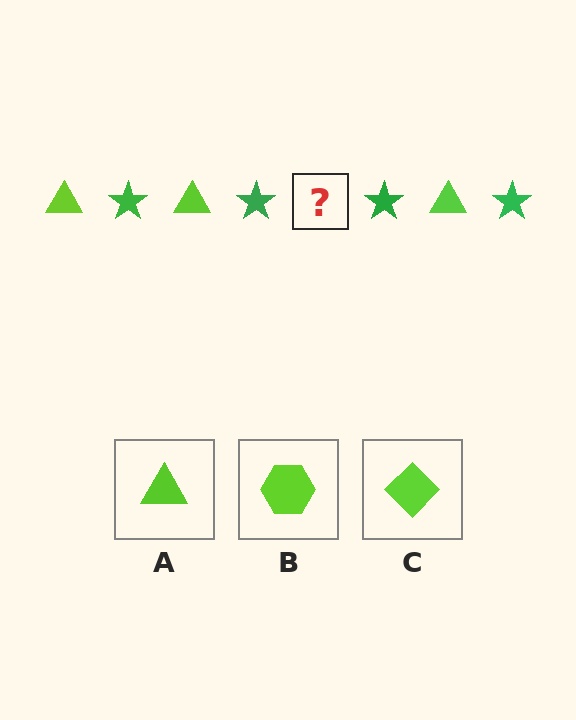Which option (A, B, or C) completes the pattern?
A.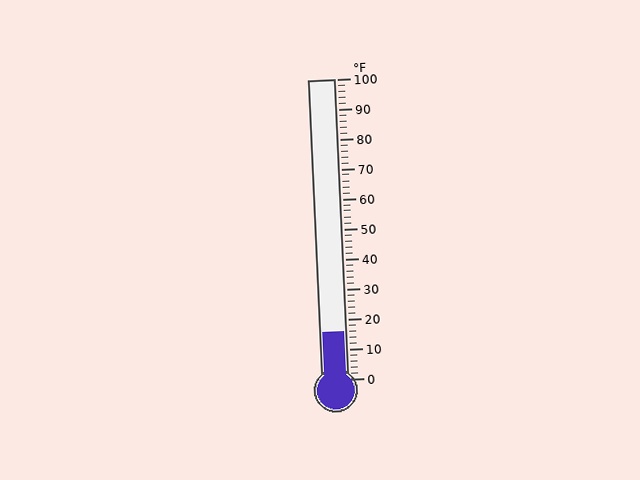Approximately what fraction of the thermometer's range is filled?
The thermometer is filled to approximately 15% of its range.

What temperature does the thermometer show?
The thermometer shows approximately 16°F.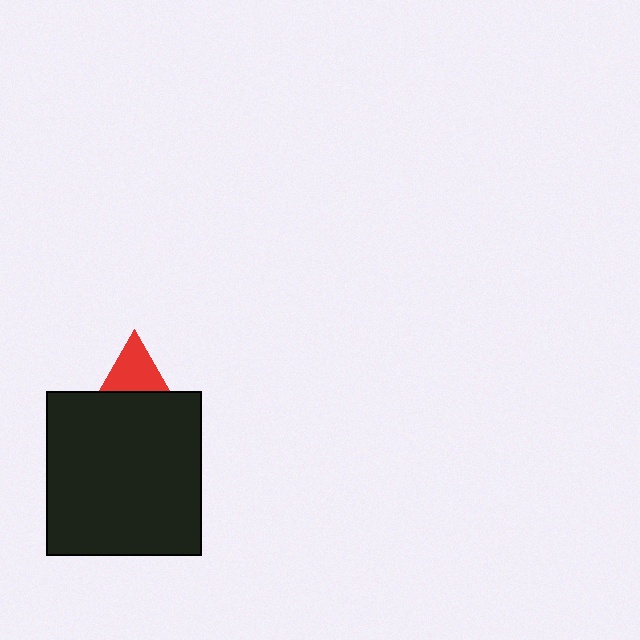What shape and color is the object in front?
The object in front is a black rectangle.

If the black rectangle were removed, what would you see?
You would see the complete red triangle.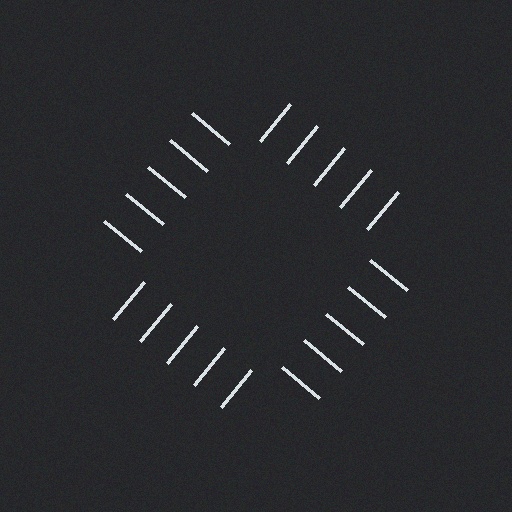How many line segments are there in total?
20 — 5 along each of the 4 edges.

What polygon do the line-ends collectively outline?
An illusory square — the line segments terminate on its edges but no continuous stroke is drawn.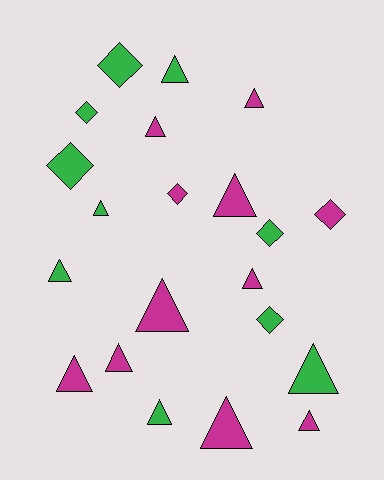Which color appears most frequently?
Magenta, with 11 objects.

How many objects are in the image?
There are 21 objects.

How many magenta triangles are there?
There are 9 magenta triangles.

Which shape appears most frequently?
Triangle, with 14 objects.